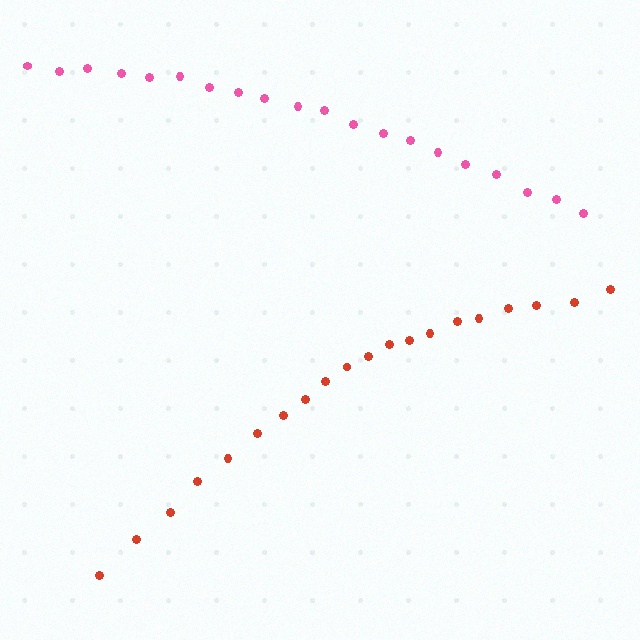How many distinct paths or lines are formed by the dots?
There are 2 distinct paths.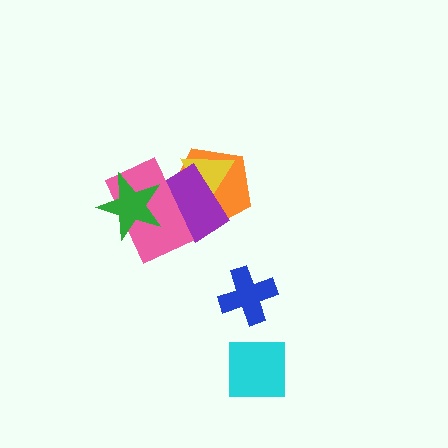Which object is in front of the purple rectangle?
The pink rectangle is in front of the purple rectangle.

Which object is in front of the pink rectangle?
The green star is in front of the pink rectangle.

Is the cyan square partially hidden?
No, no other shape covers it.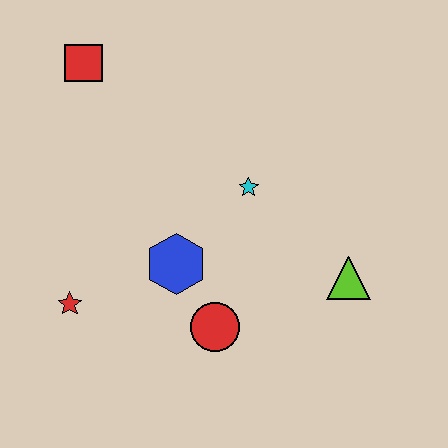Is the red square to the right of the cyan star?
No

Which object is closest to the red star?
The blue hexagon is closest to the red star.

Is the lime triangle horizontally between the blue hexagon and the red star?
No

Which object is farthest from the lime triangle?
The red square is farthest from the lime triangle.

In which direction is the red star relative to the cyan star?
The red star is to the left of the cyan star.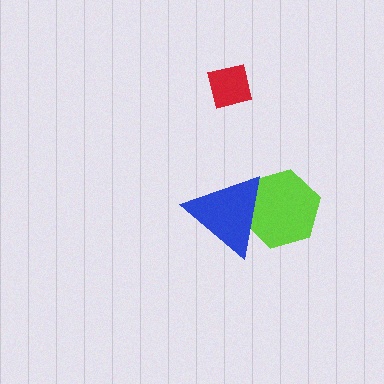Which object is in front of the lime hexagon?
The blue triangle is in front of the lime hexagon.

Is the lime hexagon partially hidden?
Yes, it is partially covered by another shape.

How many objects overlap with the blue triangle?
1 object overlaps with the blue triangle.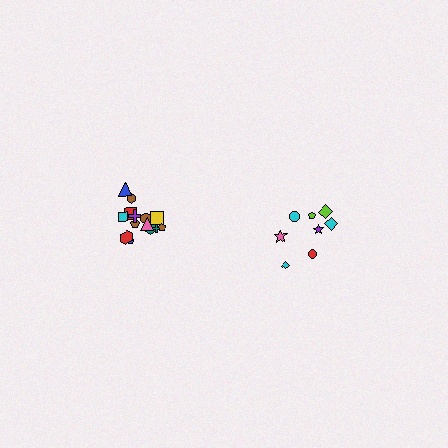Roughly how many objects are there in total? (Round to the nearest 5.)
Roughly 25 objects in total.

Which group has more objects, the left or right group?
The left group.